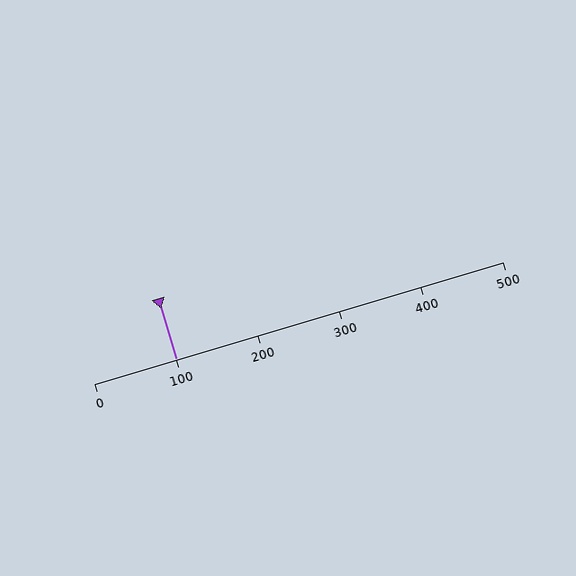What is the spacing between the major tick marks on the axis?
The major ticks are spaced 100 apart.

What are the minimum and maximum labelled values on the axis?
The axis runs from 0 to 500.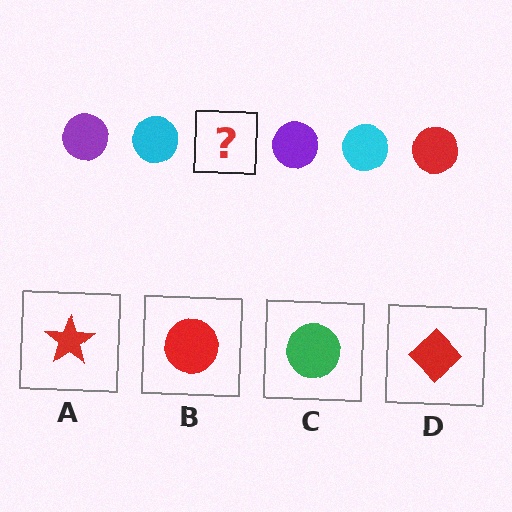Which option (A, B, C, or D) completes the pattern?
B.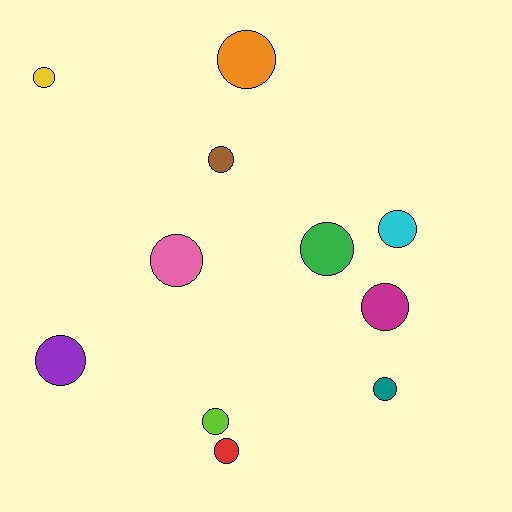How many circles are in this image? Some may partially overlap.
There are 11 circles.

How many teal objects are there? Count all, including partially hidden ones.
There is 1 teal object.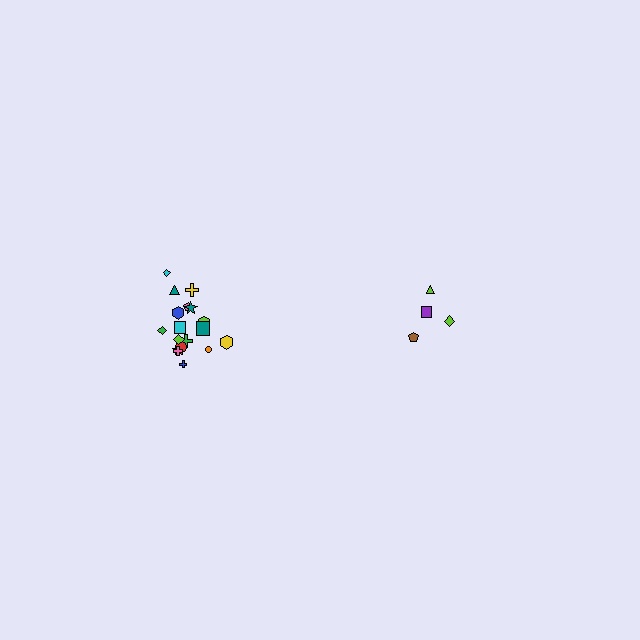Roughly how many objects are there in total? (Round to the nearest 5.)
Roughly 20 objects in total.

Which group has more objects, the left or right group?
The left group.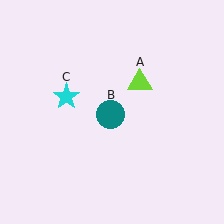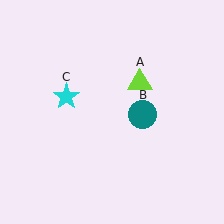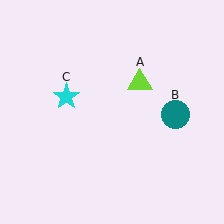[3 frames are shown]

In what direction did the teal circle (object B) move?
The teal circle (object B) moved right.